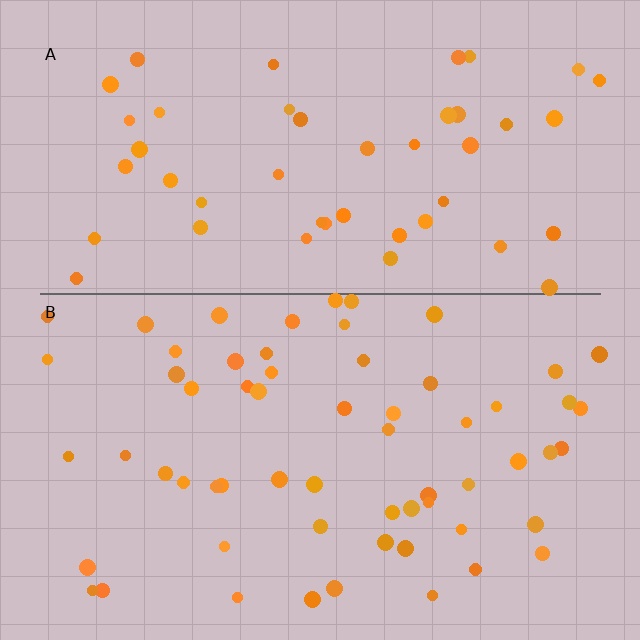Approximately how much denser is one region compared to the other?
Approximately 1.3× — region B over region A.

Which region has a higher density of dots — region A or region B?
B (the bottom).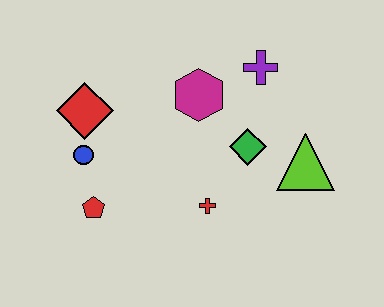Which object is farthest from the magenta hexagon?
The red pentagon is farthest from the magenta hexagon.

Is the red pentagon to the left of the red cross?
Yes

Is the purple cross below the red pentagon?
No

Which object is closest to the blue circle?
The red diamond is closest to the blue circle.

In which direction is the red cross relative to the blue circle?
The red cross is to the right of the blue circle.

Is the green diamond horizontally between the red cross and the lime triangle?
Yes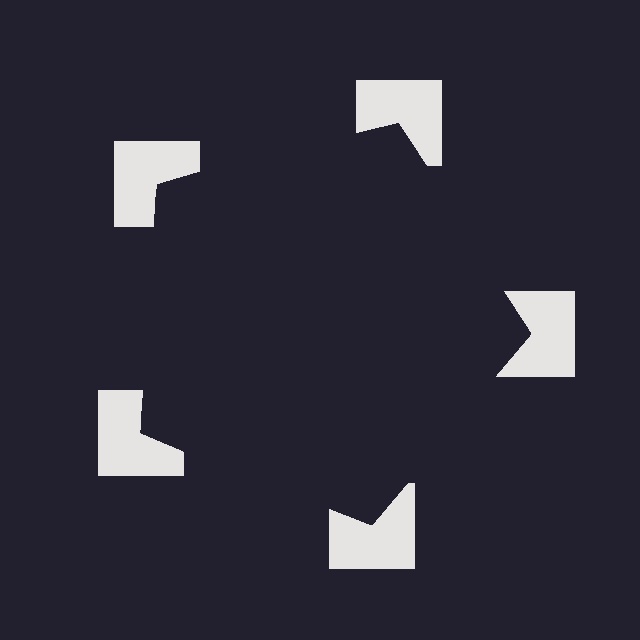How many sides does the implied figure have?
5 sides.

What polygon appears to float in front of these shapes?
An illusory pentagon — its edges are inferred from the aligned wedge cuts in the notched squares, not physically drawn.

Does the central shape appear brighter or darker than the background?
It typically appears slightly darker than the background, even though no actual brightness change is drawn.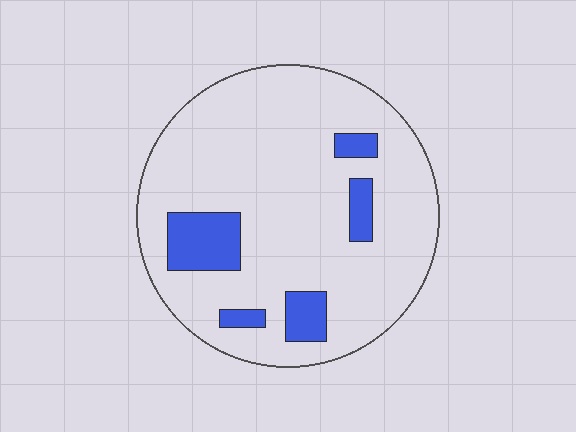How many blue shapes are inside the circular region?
5.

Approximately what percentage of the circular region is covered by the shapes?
Approximately 15%.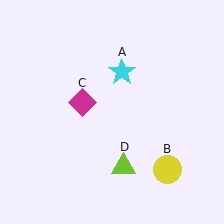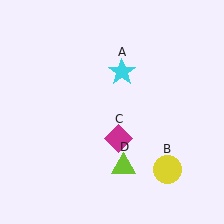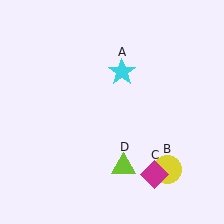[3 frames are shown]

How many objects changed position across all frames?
1 object changed position: magenta diamond (object C).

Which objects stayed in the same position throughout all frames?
Cyan star (object A) and yellow circle (object B) and lime triangle (object D) remained stationary.